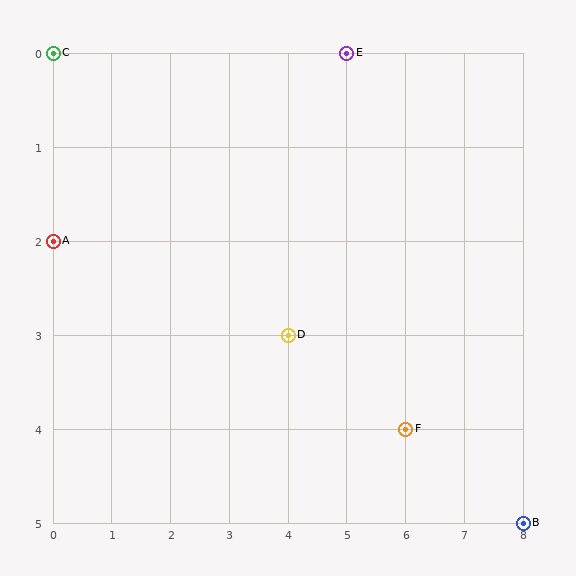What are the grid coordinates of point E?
Point E is at grid coordinates (5, 0).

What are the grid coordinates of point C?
Point C is at grid coordinates (0, 0).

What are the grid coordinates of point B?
Point B is at grid coordinates (8, 5).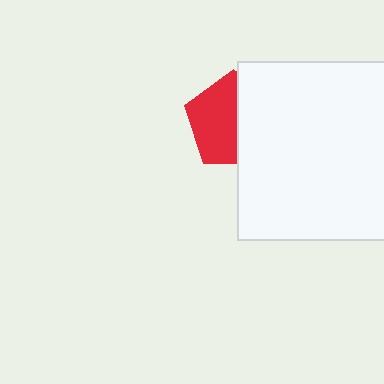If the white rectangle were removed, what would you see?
You would see the complete red pentagon.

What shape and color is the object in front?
The object in front is a white rectangle.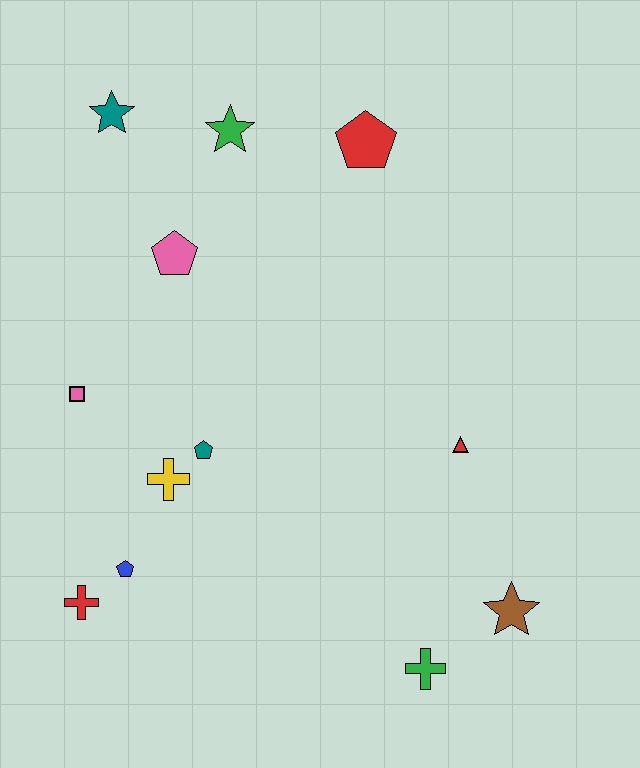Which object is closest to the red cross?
The blue pentagon is closest to the red cross.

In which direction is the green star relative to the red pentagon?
The green star is to the left of the red pentagon.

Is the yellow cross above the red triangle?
No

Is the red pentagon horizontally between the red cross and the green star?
No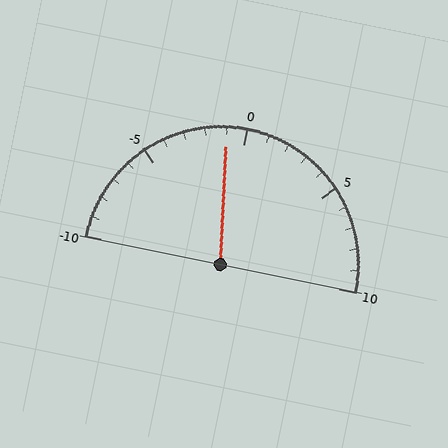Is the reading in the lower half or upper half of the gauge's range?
The reading is in the lower half of the range (-10 to 10).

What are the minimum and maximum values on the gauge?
The gauge ranges from -10 to 10.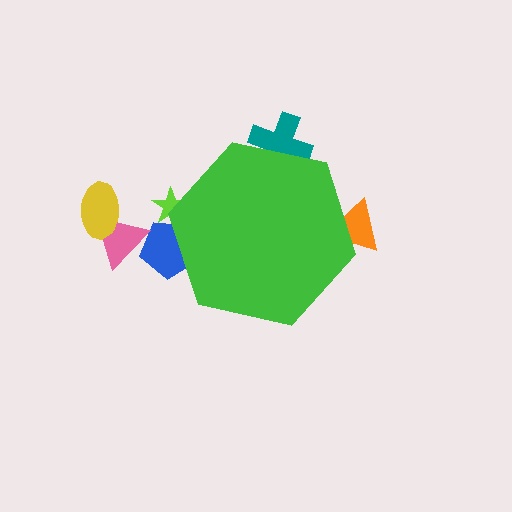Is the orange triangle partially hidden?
Yes, the orange triangle is partially hidden behind the green hexagon.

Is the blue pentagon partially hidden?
Yes, the blue pentagon is partially hidden behind the green hexagon.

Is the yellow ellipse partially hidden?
No, the yellow ellipse is fully visible.